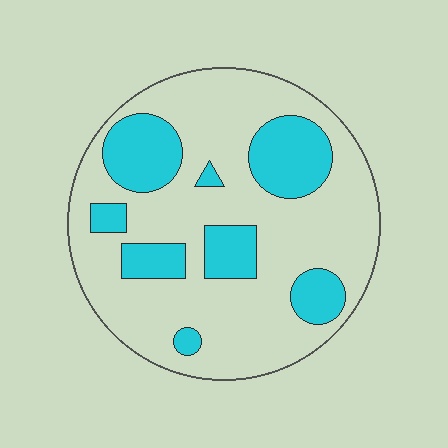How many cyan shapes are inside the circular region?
8.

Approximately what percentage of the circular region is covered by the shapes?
Approximately 25%.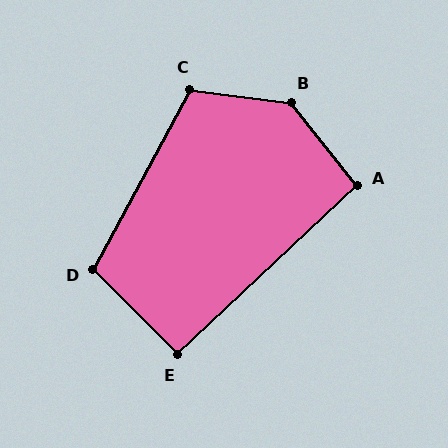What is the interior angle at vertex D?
Approximately 107 degrees (obtuse).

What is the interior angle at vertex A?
Approximately 95 degrees (approximately right).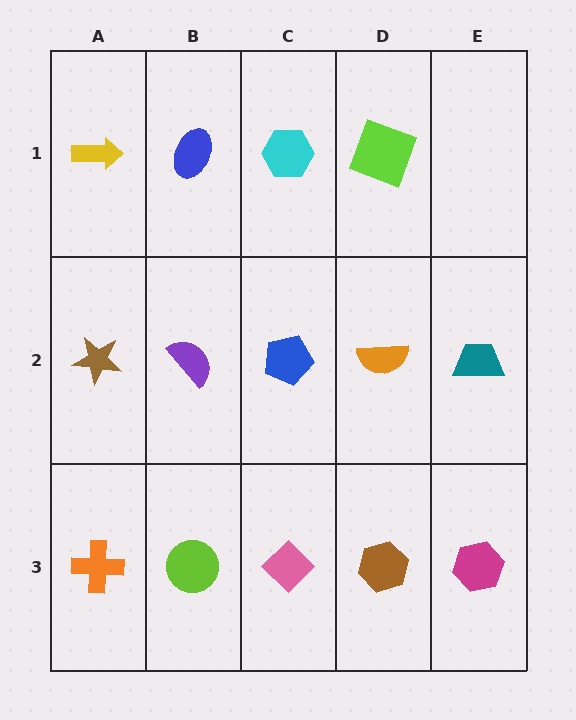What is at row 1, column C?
A cyan hexagon.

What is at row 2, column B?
A purple semicircle.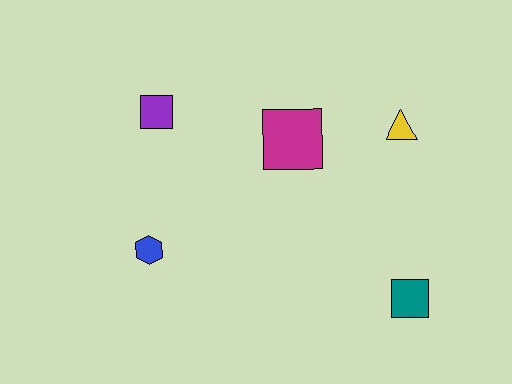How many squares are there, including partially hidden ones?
There are 3 squares.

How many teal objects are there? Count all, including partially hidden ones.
There is 1 teal object.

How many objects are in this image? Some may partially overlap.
There are 5 objects.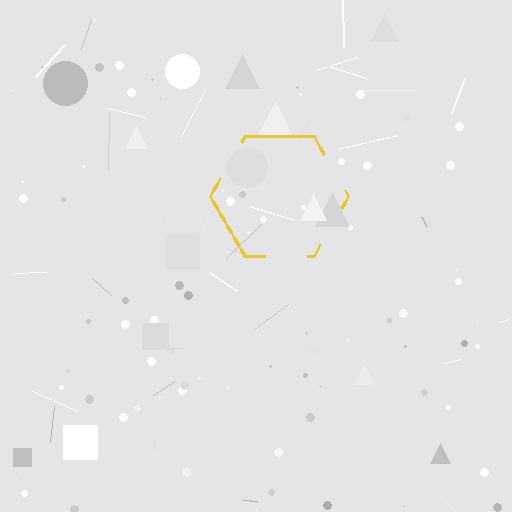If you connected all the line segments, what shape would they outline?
They would outline a hexagon.